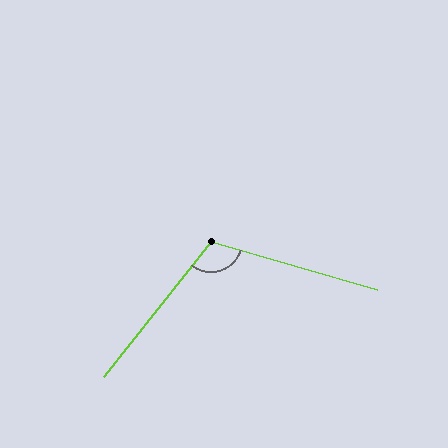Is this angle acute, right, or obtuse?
It is obtuse.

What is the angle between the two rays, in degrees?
Approximately 112 degrees.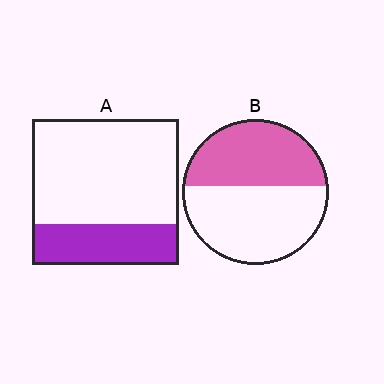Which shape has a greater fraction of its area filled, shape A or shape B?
Shape B.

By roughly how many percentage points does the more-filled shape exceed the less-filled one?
By roughly 15 percentage points (B over A).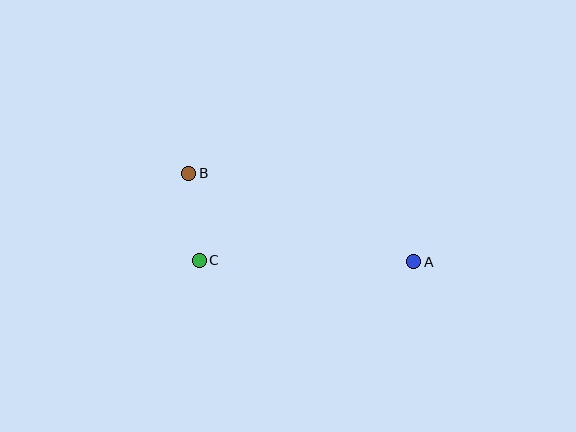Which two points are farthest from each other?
Points A and B are farthest from each other.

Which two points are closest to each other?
Points B and C are closest to each other.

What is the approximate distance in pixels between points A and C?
The distance between A and C is approximately 214 pixels.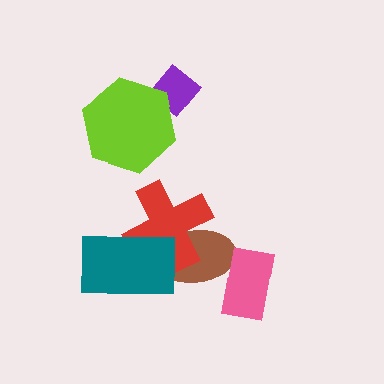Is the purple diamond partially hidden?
Yes, it is partially covered by another shape.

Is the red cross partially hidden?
Yes, it is partially covered by another shape.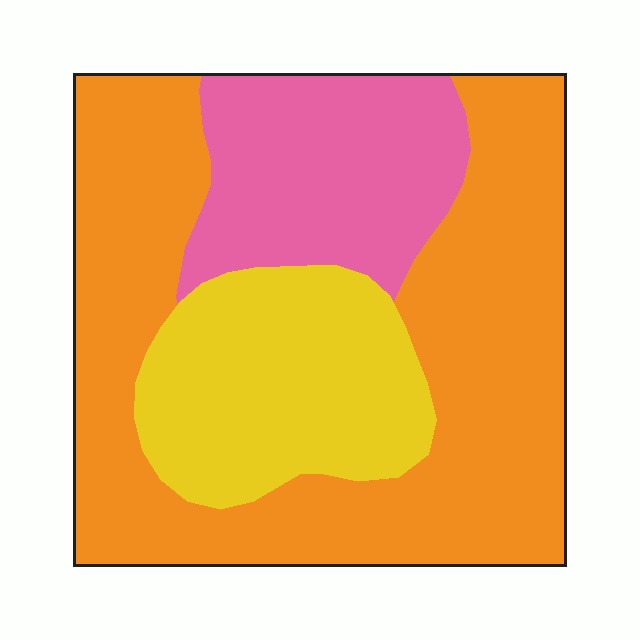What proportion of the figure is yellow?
Yellow takes up about one quarter (1/4) of the figure.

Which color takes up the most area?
Orange, at roughly 55%.